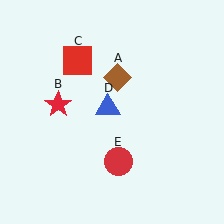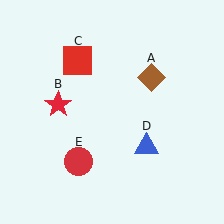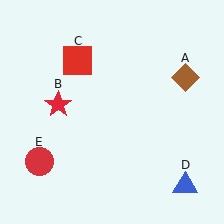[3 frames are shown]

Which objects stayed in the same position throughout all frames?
Red star (object B) and red square (object C) remained stationary.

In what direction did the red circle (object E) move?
The red circle (object E) moved left.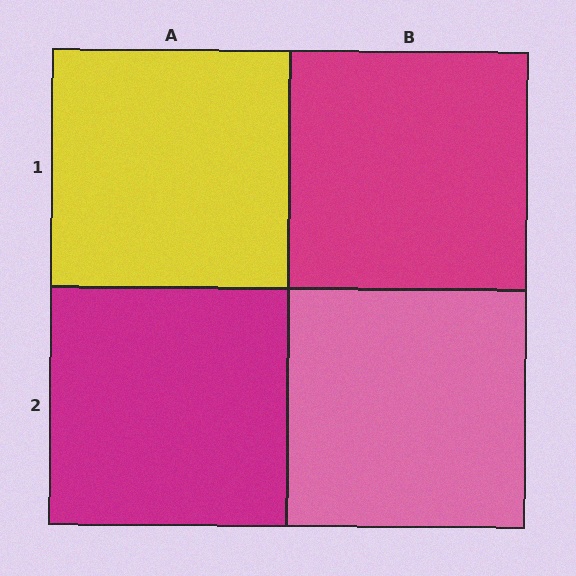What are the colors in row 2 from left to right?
Magenta, pink.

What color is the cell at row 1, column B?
Magenta.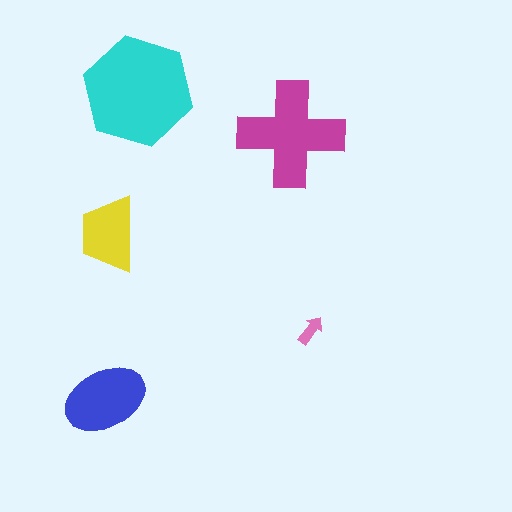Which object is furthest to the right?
The pink arrow is rightmost.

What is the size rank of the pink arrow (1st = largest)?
5th.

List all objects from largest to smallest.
The cyan hexagon, the magenta cross, the blue ellipse, the yellow trapezoid, the pink arrow.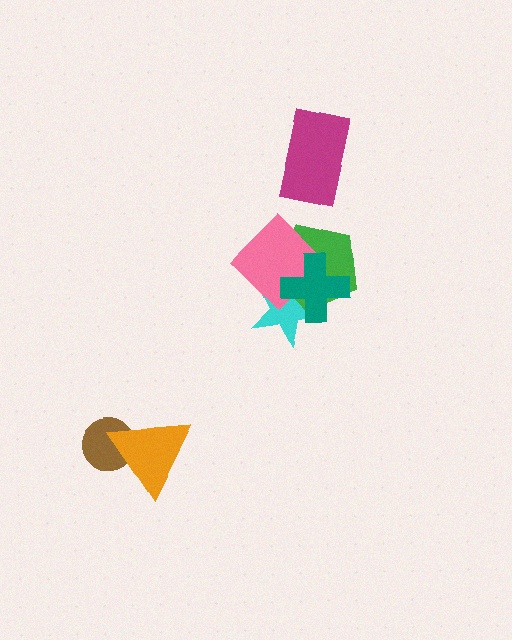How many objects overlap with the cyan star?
3 objects overlap with the cyan star.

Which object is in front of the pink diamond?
The teal cross is in front of the pink diamond.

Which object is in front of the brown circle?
The orange triangle is in front of the brown circle.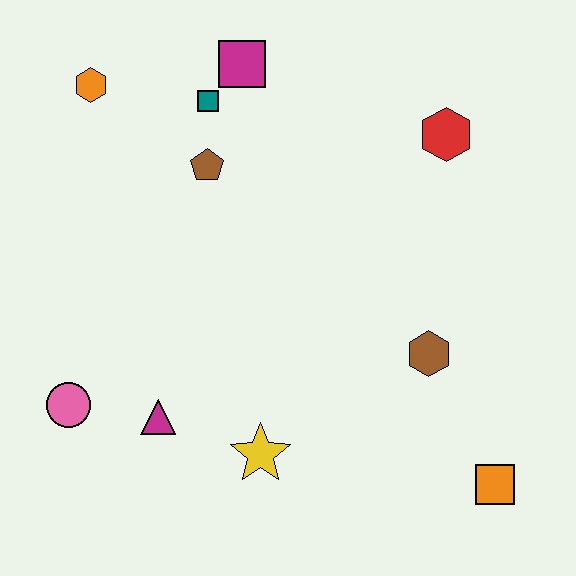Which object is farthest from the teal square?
The orange square is farthest from the teal square.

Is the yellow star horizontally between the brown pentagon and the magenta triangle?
No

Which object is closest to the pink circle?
The magenta triangle is closest to the pink circle.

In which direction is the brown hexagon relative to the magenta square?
The brown hexagon is below the magenta square.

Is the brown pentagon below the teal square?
Yes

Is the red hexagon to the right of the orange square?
No